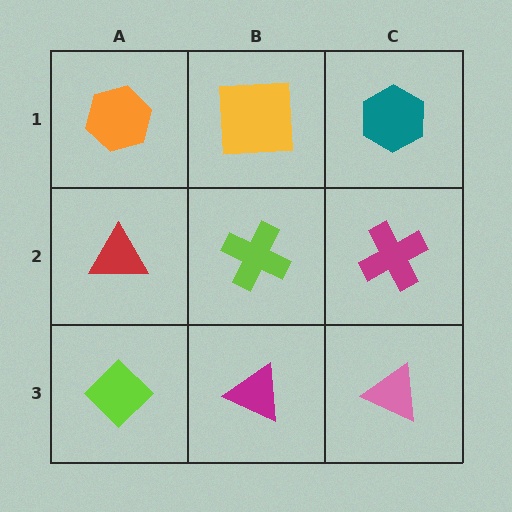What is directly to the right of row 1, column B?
A teal hexagon.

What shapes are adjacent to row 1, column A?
A red triangle (row 2, column A), a yellow square (row 1, column B).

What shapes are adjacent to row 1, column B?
A lime cross (row 2, column B), an orange hexagon (row 1, column A), a teal hexagon (row 1, column C).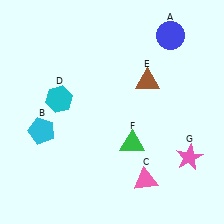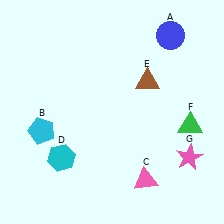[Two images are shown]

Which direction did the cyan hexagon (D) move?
The cyan hexagon (D) moved down.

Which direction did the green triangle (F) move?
The green triangle (F) moved right.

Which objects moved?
The objects that moved are: the cyan hexagon (D), the green triangle (F).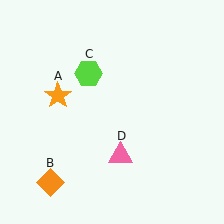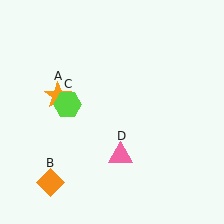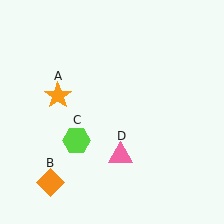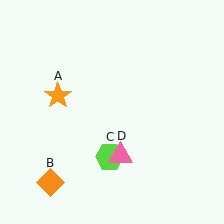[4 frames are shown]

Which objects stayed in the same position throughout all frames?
Orange star (object A) and orange diamond (object B) and pink triangle (object D) remained stationary.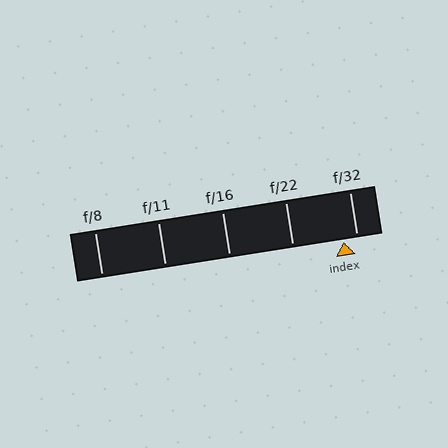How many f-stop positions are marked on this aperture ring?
There are 5 f-stop positions marked.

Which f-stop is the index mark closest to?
The index mark is closest to f/32.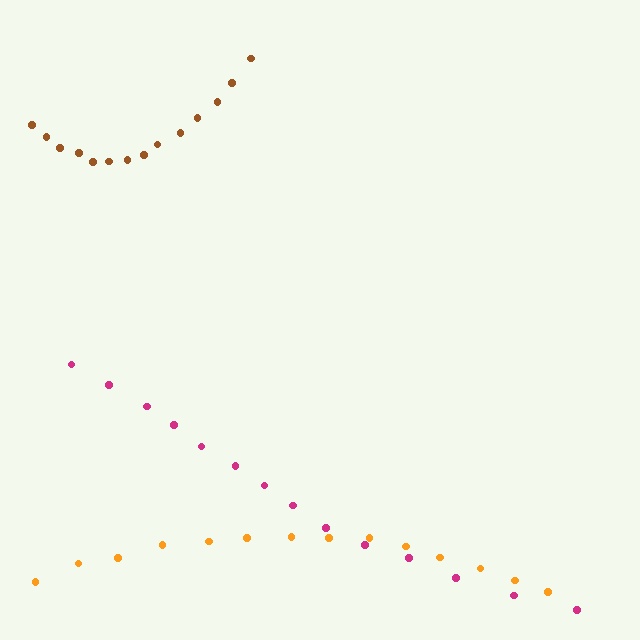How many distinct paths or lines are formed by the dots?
There are 3 distinct paths.